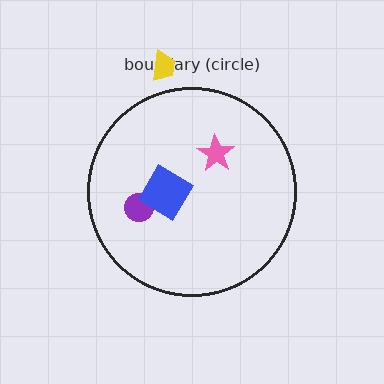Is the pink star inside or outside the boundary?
Inside.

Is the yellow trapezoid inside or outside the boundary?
Outside.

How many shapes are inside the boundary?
3 inside, 1 outside.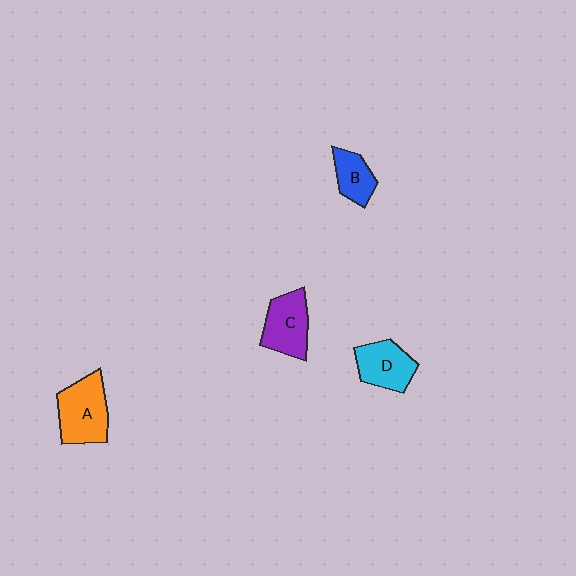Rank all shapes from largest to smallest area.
From largest to smallest: A (orange), C (purple), D (cyan), B (blue).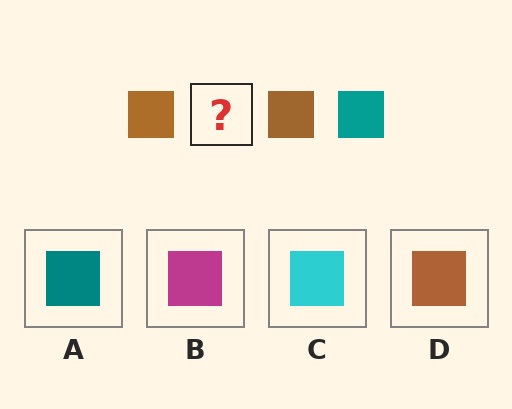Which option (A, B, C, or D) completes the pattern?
A.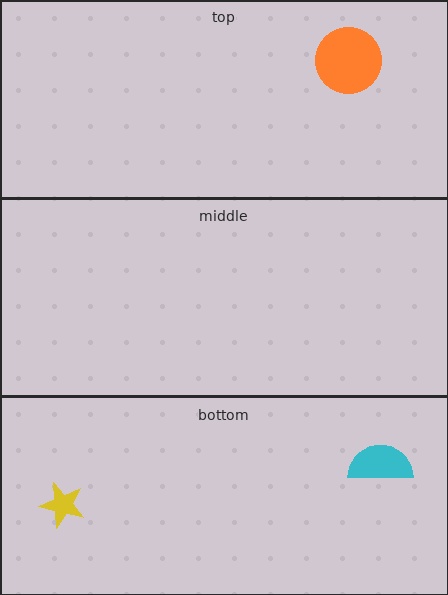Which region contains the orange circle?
The top region.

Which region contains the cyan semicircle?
The bottom region.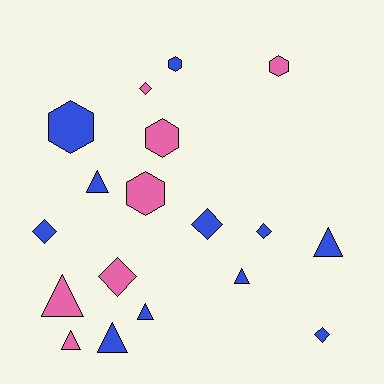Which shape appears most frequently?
Triangle, with 7 objects.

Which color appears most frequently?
Blue, with 11 objects.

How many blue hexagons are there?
There are 2 blue hexagons.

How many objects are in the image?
There are 18 objects.